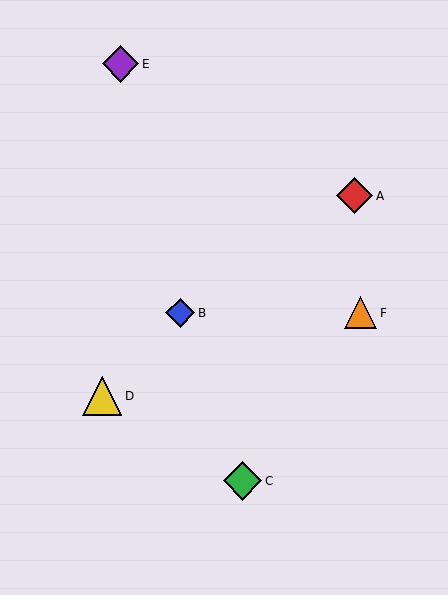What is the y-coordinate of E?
Object E is at y≈64.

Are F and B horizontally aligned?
Yes, both are at y≈313.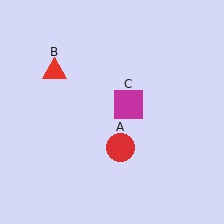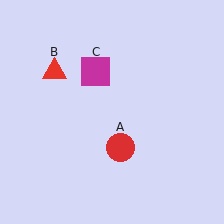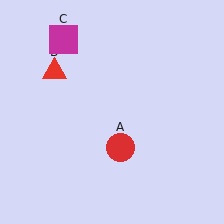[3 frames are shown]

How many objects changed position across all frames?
1 object changed position: magenta square (object C).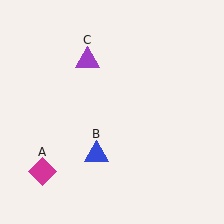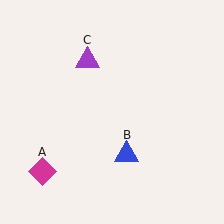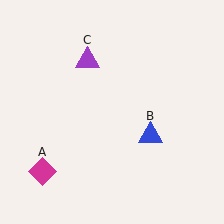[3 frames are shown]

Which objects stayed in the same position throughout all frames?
Magenta diamond (object A) and purple triangle (object C) remained stationary.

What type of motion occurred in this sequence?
The blue triangle (object B) rotated counterclockwise around the center of the scene.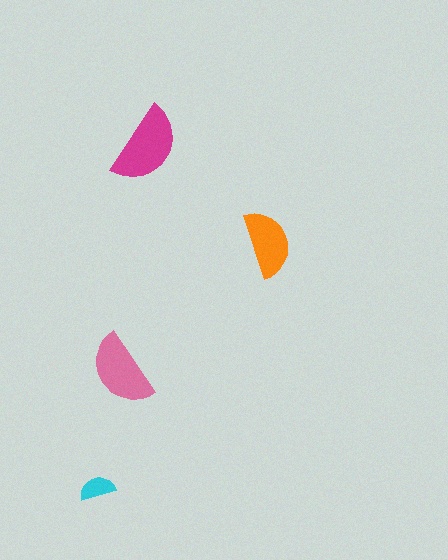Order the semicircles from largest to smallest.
the magenta one, the pink one, the orange one, the cyan one.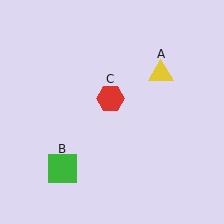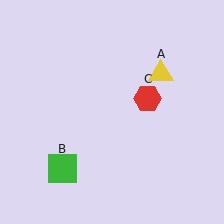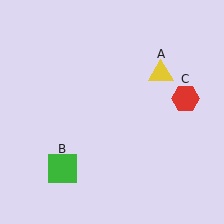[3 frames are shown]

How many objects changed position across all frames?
1 object changed position: red hexagon (object C).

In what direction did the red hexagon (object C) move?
The red hexagon (object C) moved right.